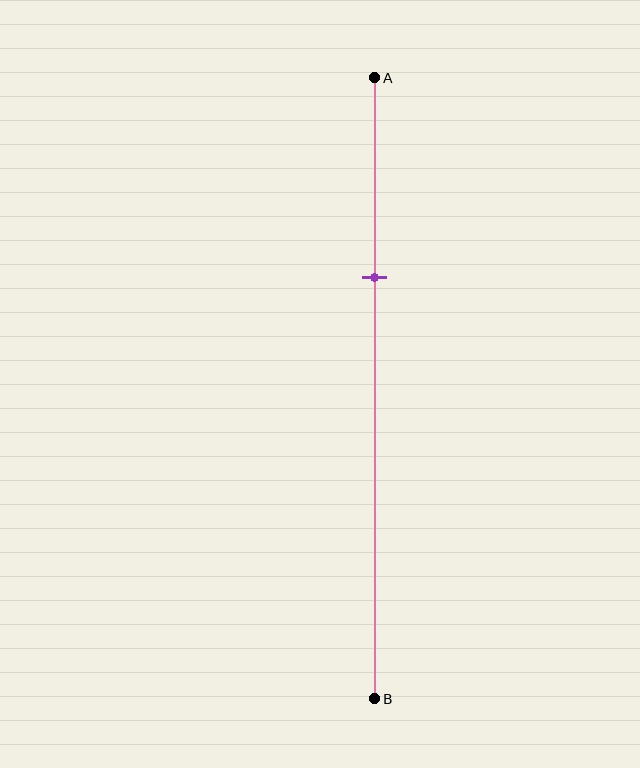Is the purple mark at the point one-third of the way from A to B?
Yes, the mark is approximately at the one-third point.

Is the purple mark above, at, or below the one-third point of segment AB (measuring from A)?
The purple mark is approximately at the one-third point of segment AB.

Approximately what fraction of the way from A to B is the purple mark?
The purple mark is approximately 30% of the way from A to B.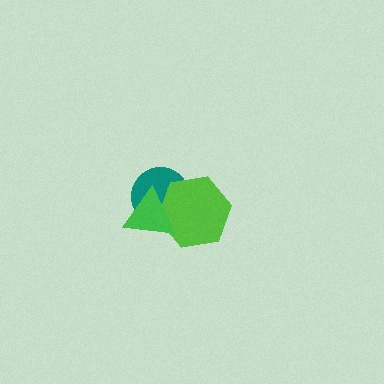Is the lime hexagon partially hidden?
Yes, it is partially covered by another shape.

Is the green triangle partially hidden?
No, no other shape covers it.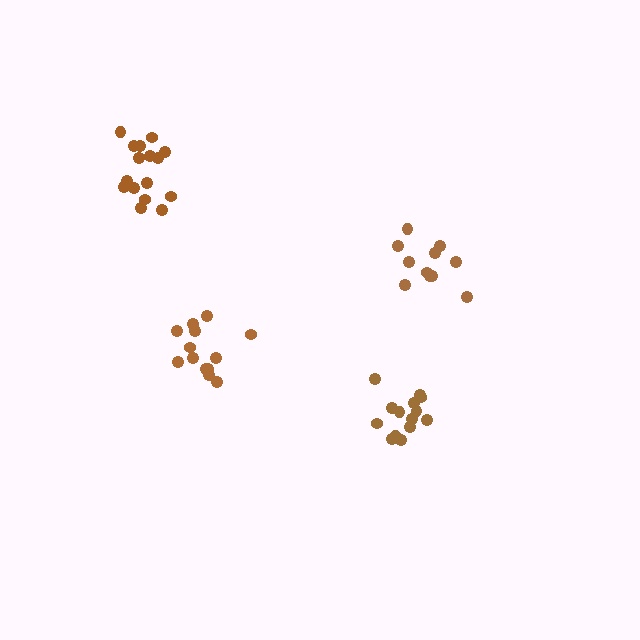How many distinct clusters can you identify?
There are 4 distinct clusters.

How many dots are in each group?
Group 1: 13 dots, Group 2: 16 dots, Group 3: 11 dots, Group 4: 14 dots (54 total).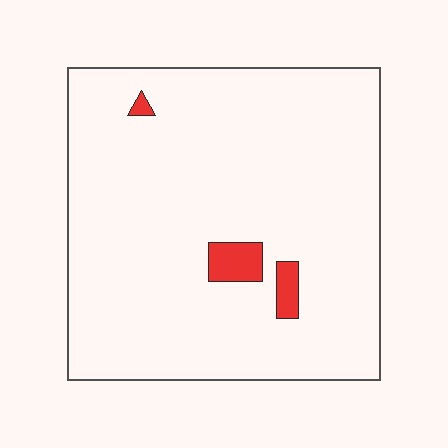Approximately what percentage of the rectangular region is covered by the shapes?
Approximately 5%.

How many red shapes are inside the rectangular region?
3.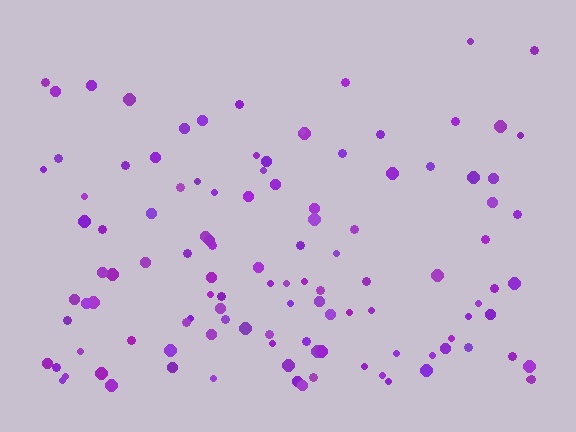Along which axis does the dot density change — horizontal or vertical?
Vertical.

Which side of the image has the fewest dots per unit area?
The top.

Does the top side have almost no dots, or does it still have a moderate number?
Still a moderate number, just noticeably fewer than the bottom.